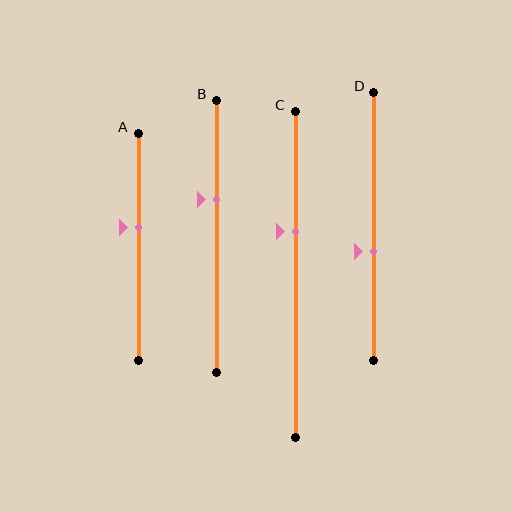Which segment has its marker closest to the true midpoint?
Segment A has its marker closest to the true midpoint.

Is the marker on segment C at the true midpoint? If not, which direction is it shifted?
No, the marker on segment C is shifted upward by about 13% of the segment length.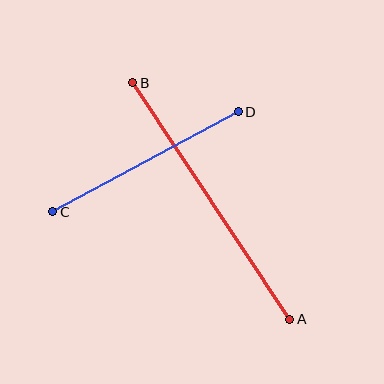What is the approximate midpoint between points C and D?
The midpoint is at approximately (146, 162) pixels.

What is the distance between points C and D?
The distance is approximately 211 pixels.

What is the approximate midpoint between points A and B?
The midpoint is at approximately (211, 201) pixels.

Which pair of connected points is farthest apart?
Points A and B are farthest apart.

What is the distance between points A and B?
The distance is approximately 284 pixels.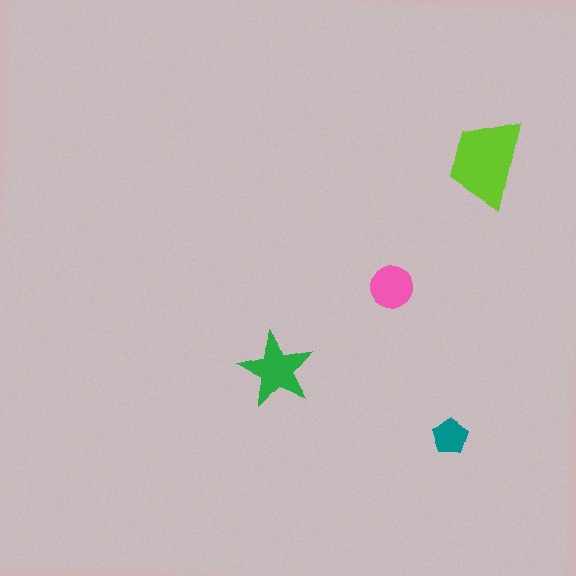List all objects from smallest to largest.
The teal pentagon, the pink circle, the green star, the lime trapezoid.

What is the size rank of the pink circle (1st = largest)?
3rd.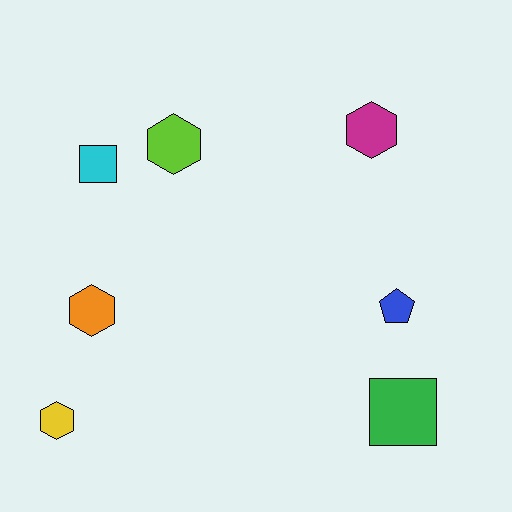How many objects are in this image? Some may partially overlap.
There are 7 objects.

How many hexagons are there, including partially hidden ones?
There are 4 hexagons.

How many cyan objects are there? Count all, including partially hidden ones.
There is 1 cyan object.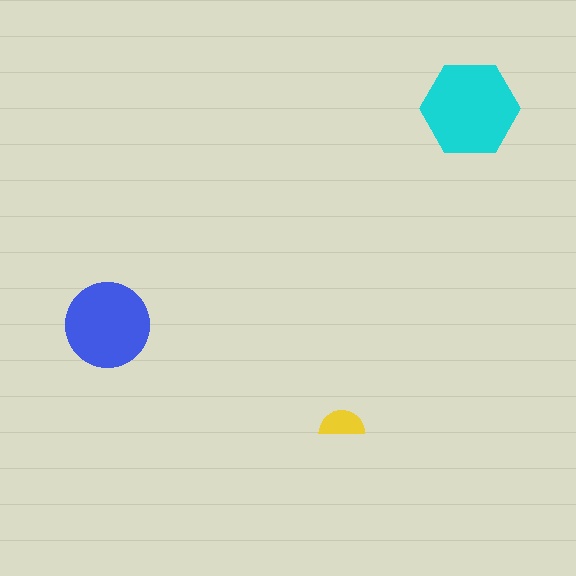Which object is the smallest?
The yellow semicircle.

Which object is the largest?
The cyan hexagon.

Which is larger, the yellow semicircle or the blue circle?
The blue circle.